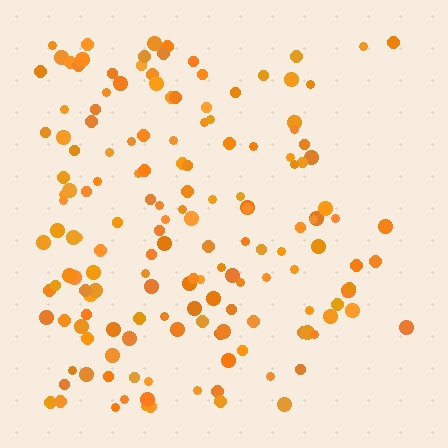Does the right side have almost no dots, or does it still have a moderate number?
Still a moderate number, just noticeably fewer than the left.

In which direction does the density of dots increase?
From right to left, with the left side densest.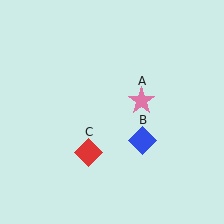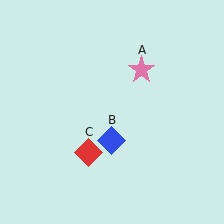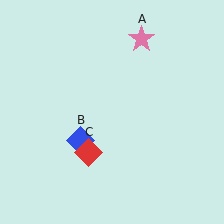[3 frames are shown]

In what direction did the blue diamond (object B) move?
The blue diamond (object B) moved left.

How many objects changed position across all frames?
2 objects changed position: pink star (object A), blue diamond (object B).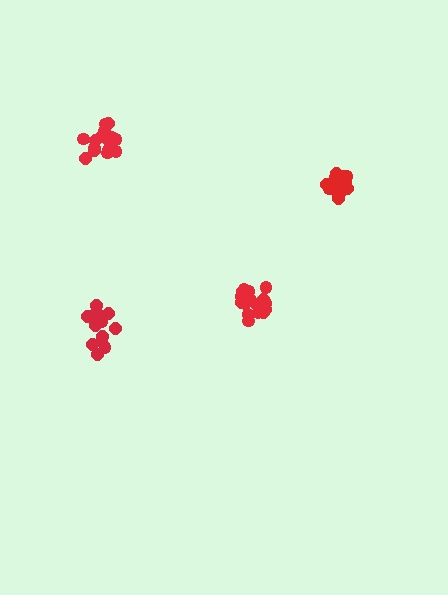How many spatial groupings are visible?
There are 4 spatial groupings.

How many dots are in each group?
Group 1: 18 dots, Group 2: 18 dots, Group 3: 15 dots, Group 4: 19 dots (70 total).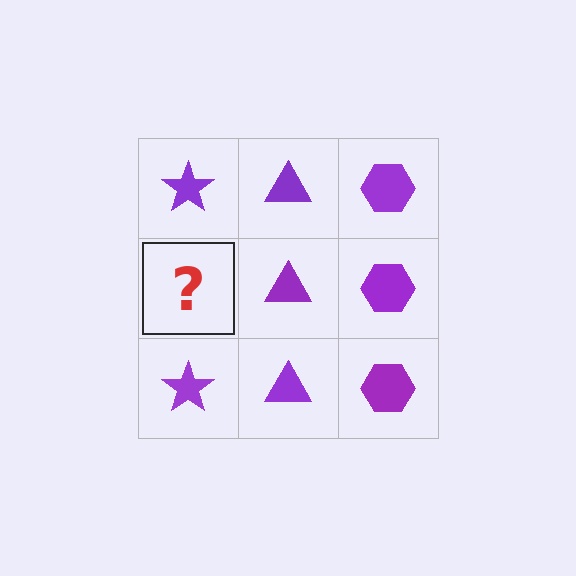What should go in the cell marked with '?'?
The missing cell should contain a purple star.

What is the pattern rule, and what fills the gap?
The rule is that each column has a consistent shape. The gap should be filled with a purple star.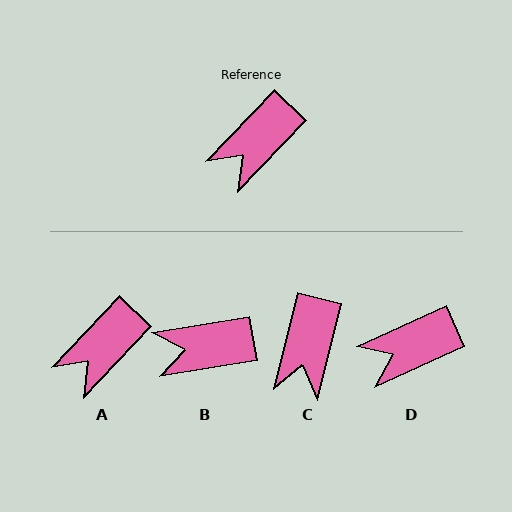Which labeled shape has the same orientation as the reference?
A.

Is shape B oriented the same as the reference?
No, it is off by about 37 degrees.